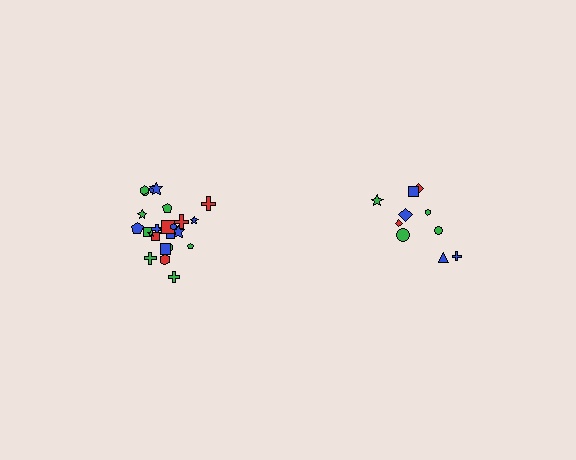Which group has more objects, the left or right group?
The left group.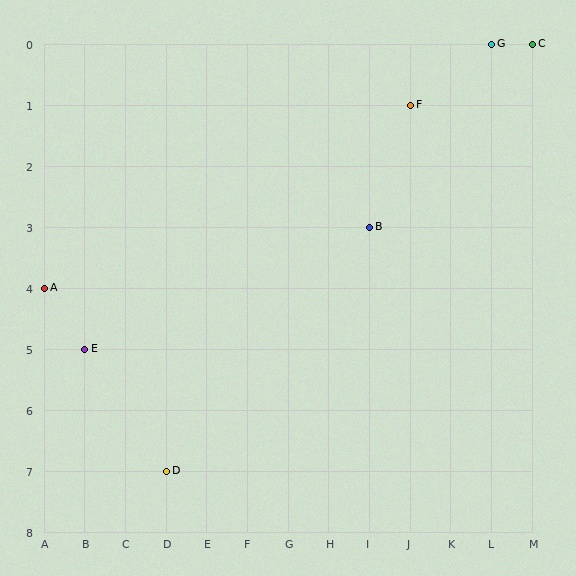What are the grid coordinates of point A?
Point A is at grid coordinates (A, 4).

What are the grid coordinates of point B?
Point B is at grid coordinates (I, 3).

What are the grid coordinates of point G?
Point G is at grid coordinates (L, 0).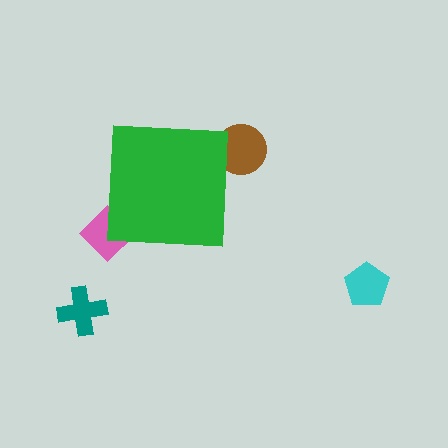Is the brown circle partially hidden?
Yes, the brown circle is partially hidden behind the green square.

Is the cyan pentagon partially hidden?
No, the cyan pentagon is fully visible.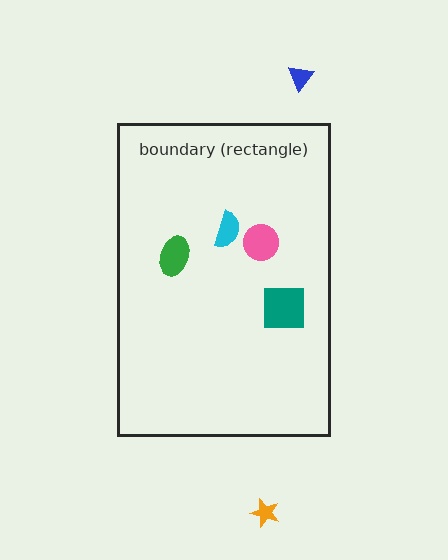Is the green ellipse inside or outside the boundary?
Inside.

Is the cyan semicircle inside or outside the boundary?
Inside.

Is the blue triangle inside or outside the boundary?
Outside.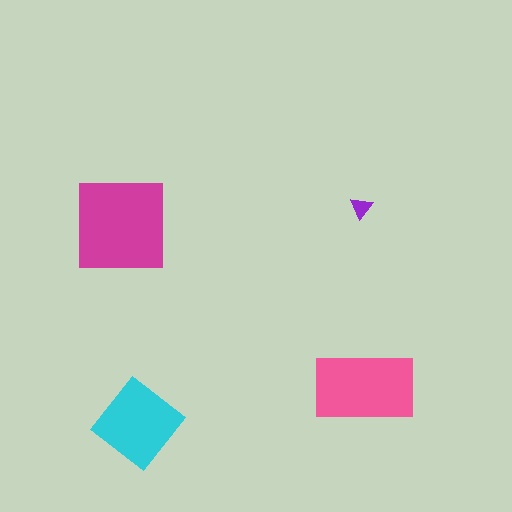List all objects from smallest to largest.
The purple triangle, the cyan diamond, the pink rectangle, the magenta square.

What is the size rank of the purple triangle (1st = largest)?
4th.